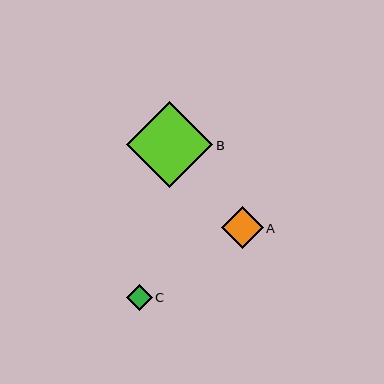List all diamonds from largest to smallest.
From largest to smallest: B, A, C.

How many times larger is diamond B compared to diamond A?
Diamond B is approximately 2.1 times the size of diamond A.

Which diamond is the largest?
Diamond B is the largest with a size of approximately 86 pixels.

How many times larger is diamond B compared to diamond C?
Diamond B is approximately 3.4 times the size of diamond C.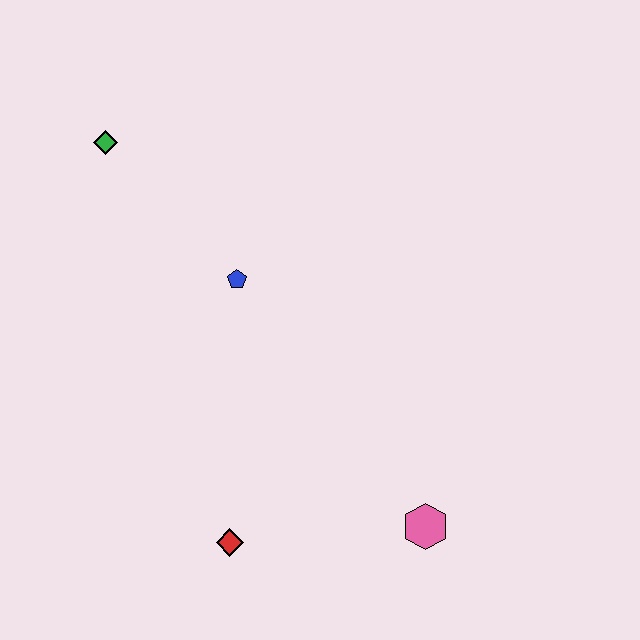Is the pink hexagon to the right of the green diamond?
Yes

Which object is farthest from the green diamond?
The pink hexagon is farthest from the green diamond.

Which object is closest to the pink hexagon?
The red diamond is closest to the pink hexagon.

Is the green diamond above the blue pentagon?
Yes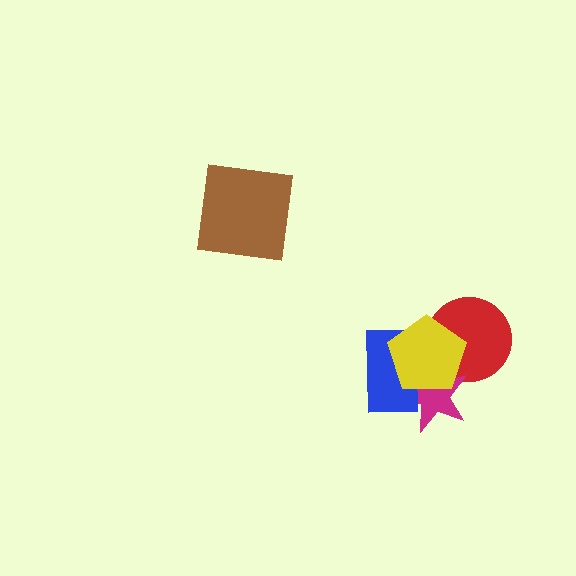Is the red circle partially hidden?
Yes, it is partially covered by another shape.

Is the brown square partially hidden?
No, no other shape covers it.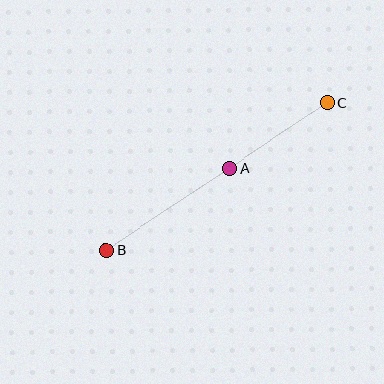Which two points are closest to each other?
Points A and C are closest to each other.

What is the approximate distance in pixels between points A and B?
The distance between A and B is approximately 148 pixels.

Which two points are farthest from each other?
Points B and C are farthest from each other.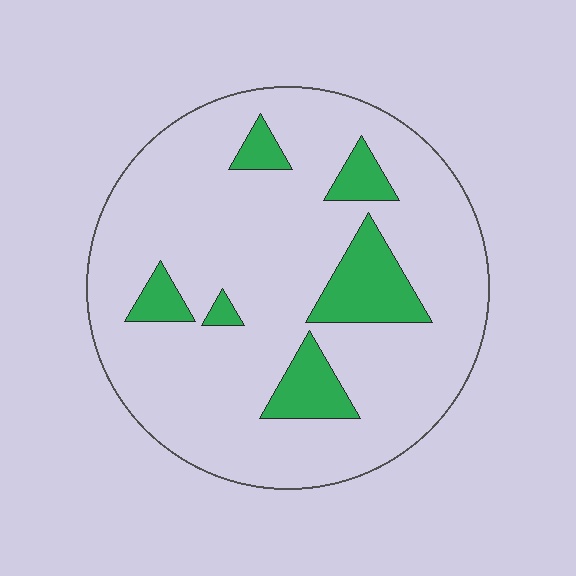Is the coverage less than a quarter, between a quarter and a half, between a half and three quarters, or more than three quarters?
Less than a quarter.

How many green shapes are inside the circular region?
6.